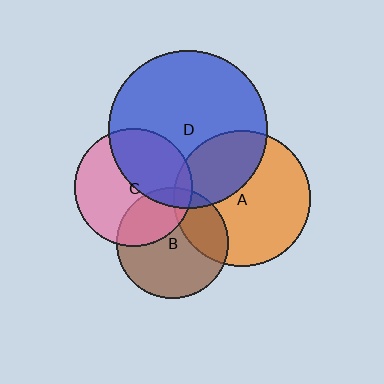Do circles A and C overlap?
Yes.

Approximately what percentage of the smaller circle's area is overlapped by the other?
Approximately 5%.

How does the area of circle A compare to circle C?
Approximately 1.3 times.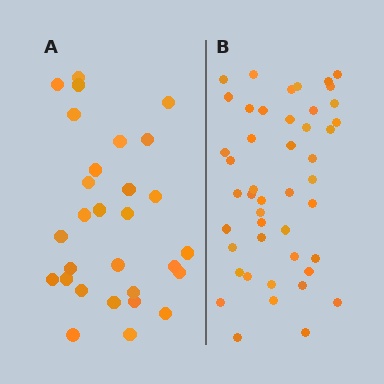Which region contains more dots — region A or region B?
Region B (the right region) has more dots.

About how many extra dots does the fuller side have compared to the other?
Region B has approximately 15 more dots than region A.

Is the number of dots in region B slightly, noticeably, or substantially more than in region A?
Region B has substantially more. The ratio is roughly 1.6 to 1.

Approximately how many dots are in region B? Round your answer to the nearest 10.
About 50 dots. (The exact count is 46, which rounds to 50.)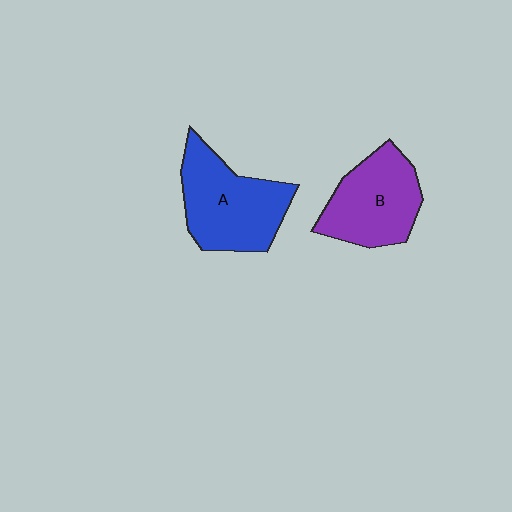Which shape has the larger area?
Shape A (blue).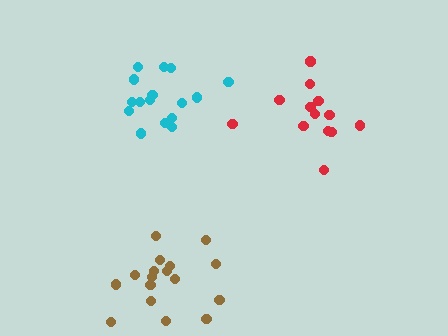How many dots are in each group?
Group 1: 16 dots, Group 2: 17 dots, Group 3: 13 dots (46 total).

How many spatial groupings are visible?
There are 3 spatial groupings.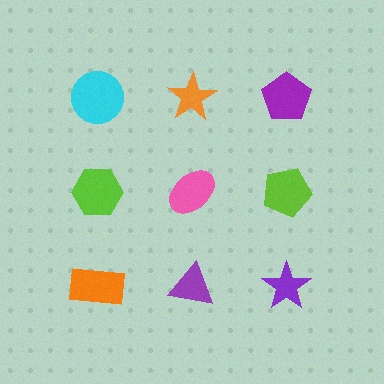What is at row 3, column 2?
A purple triangle.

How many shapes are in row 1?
3 shapes.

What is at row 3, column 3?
A purple star.